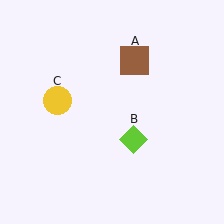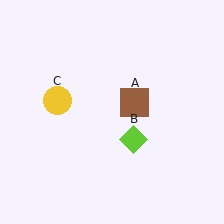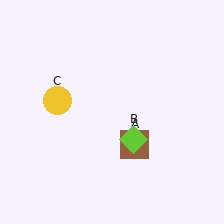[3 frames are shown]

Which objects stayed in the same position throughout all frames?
Lime diamond (object B) and yellow circle (object C) remained stationary.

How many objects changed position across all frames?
1 object changed position: brown square (object A).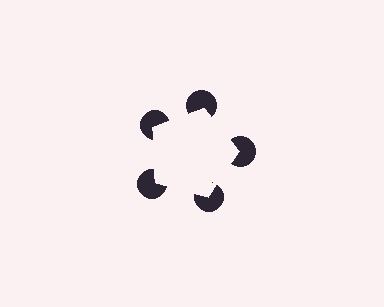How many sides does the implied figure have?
5 sides.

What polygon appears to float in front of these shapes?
An illusory pentagon — its edges are inferred from the aligned wedge cuts in the pac-man discs, not physically drawn.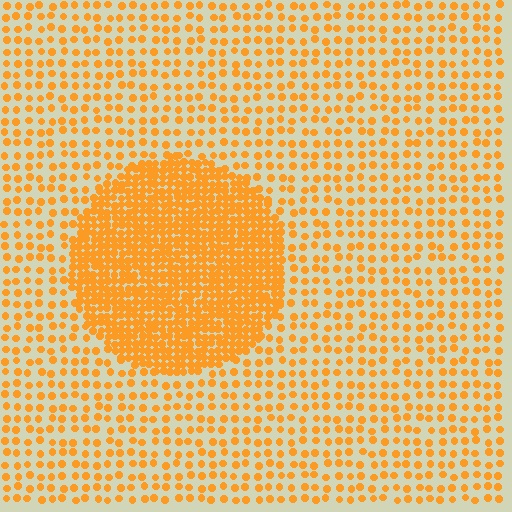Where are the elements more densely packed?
The elements are more densely packed inside the circle boundary.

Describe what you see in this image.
The image contains small orange elements arranged at two different densities. A circle-shaped region is visible where the elements are more densely packed than the surrounding area.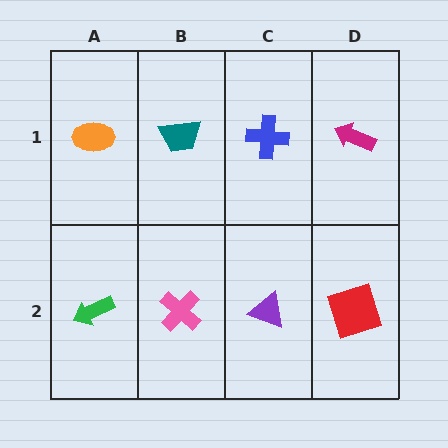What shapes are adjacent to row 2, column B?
A teal trapezoid (row 1, column B), a green arrow (row 2, column A), a purple triangle (row 2, column C).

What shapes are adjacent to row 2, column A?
An orange ellipse (row 1, column A), a pink cross (row 2, column B).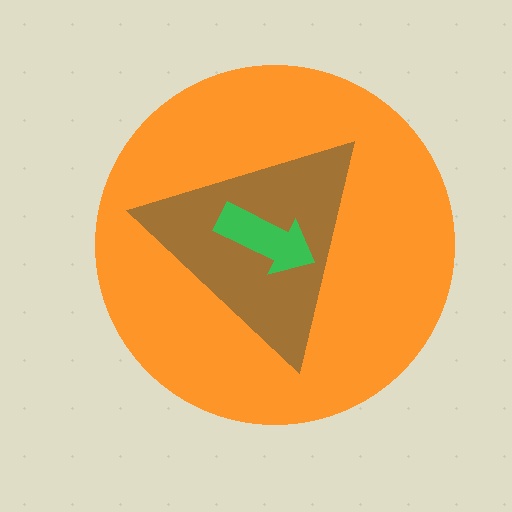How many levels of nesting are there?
3.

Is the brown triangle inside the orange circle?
Yes.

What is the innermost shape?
The green arrow.